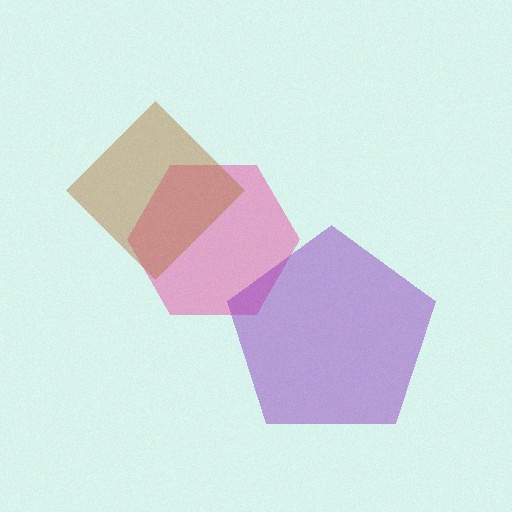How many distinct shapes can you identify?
There are 3 distinct shapes: a pink hexagon, a brown diamond, a purple pentagon.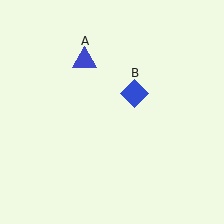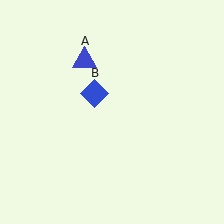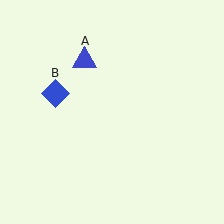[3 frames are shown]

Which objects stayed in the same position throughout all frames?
Blue triangle (object A) remained stationary.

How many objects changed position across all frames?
1 object changed position: blue diamond (object B).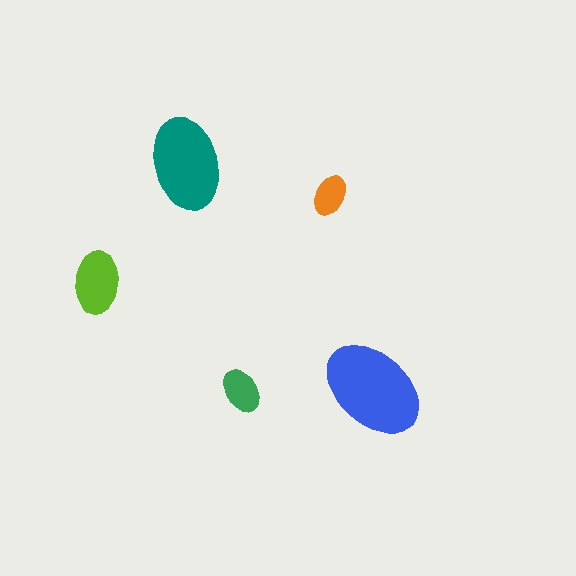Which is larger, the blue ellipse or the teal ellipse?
The blue one.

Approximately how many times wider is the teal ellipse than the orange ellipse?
About 2.5 times wider.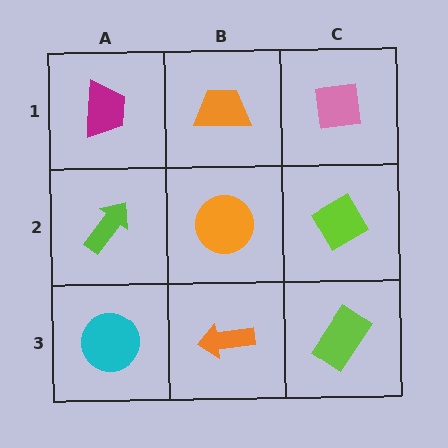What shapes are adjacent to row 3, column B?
An orange circle (row 2, column B), a cyan circle (row 3, column A), a lime rectangle (row 3, column C).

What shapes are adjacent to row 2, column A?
A magenta trapezoid (row 1, column A), a cyan circle (row 3, column A), an orange circle (row 2, column B).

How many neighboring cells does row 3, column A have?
2.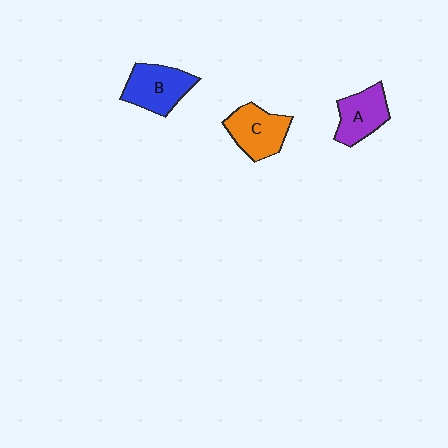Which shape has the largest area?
Shape B (blue).